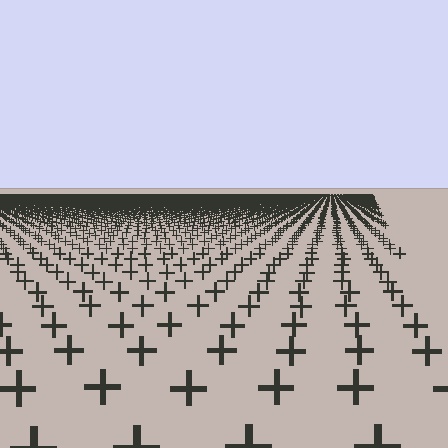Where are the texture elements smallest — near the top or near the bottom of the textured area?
Near the top.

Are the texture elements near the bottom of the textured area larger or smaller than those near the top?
Larger. Near the bottom, elements are closer to the viewer and appear at a bigger on-screen size.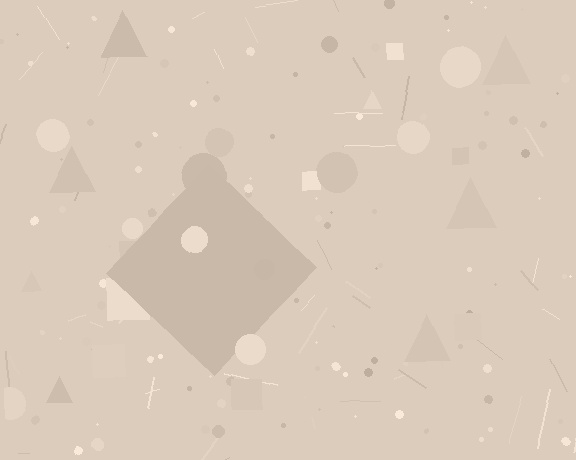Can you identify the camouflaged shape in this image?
The camouflaged shape is a diamond.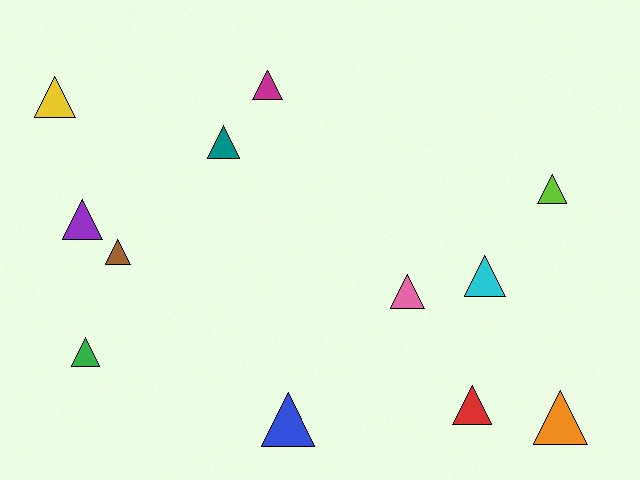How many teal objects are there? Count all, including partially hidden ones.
There is 1 teal object.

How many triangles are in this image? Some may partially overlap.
There are 12 triangles.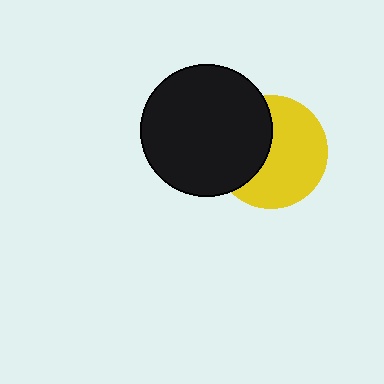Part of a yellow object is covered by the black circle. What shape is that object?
It is a circle.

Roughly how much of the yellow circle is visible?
About half of it is visible (roughly 61%).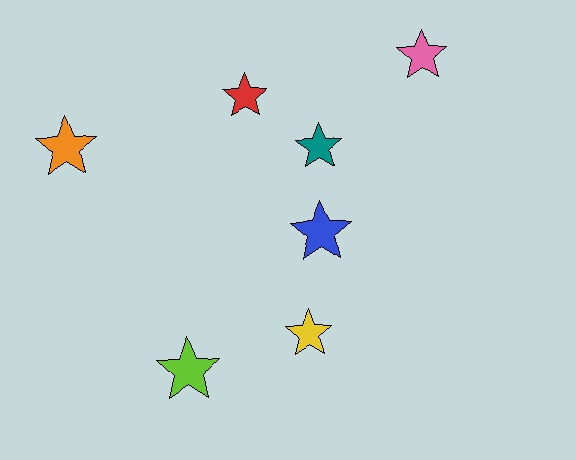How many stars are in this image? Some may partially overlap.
There are 7 stars.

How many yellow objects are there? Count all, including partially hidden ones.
There is 1 yellow object.